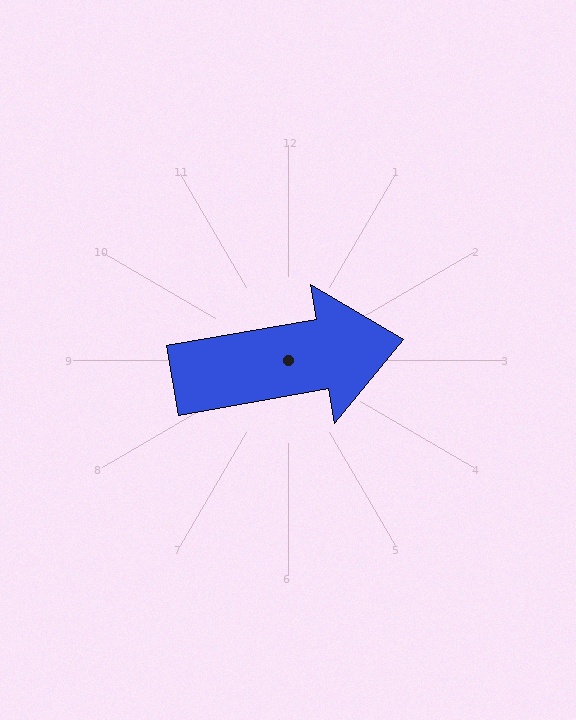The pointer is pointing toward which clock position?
Roughly 3 o'clock.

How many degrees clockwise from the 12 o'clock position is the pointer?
Approximately 80 degrees.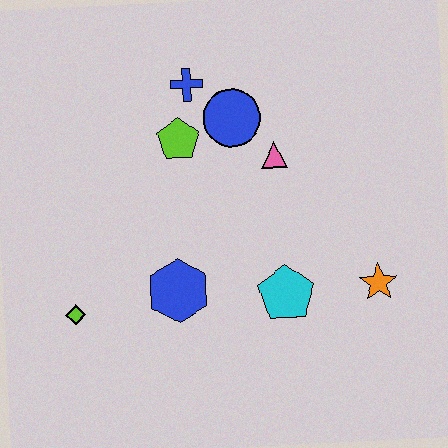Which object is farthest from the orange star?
The lime diamond is farthest from the orange star.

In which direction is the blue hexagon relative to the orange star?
The blue hexagon is to the left of the orange star.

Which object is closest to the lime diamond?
The blue hexagon is closest to the lime diamond.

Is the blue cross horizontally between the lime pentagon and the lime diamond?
No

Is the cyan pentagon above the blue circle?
No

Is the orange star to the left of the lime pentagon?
No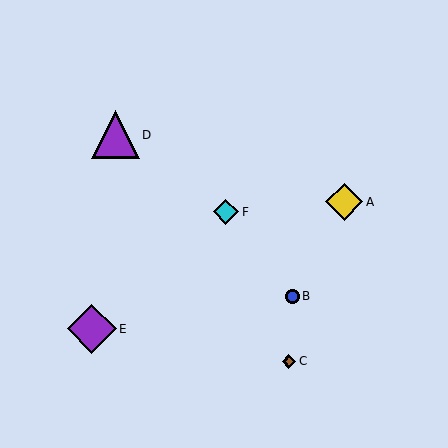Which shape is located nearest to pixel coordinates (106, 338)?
The purple diamond (labeled E) at (92, 329) is nearest to that location.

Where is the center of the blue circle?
The center of the blue circle is at (292, 296).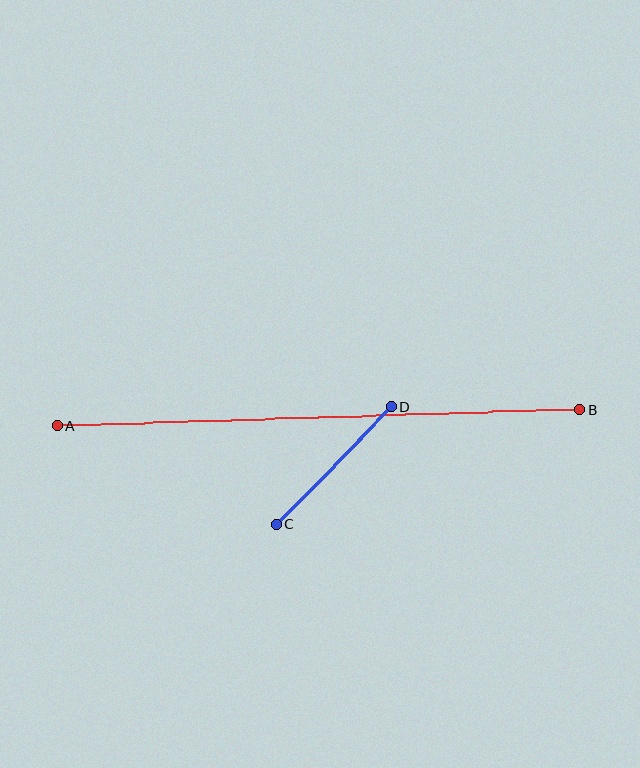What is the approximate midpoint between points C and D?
The midpoint is at approximately (334, 466) pixels.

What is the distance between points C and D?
The distance is approximately 164 pixels.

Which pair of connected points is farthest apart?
Points A and B are farthest apart.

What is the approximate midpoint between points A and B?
The midpoint is at approximately (319, 418) pixels.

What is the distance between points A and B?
The distance is approximately 523 pixels.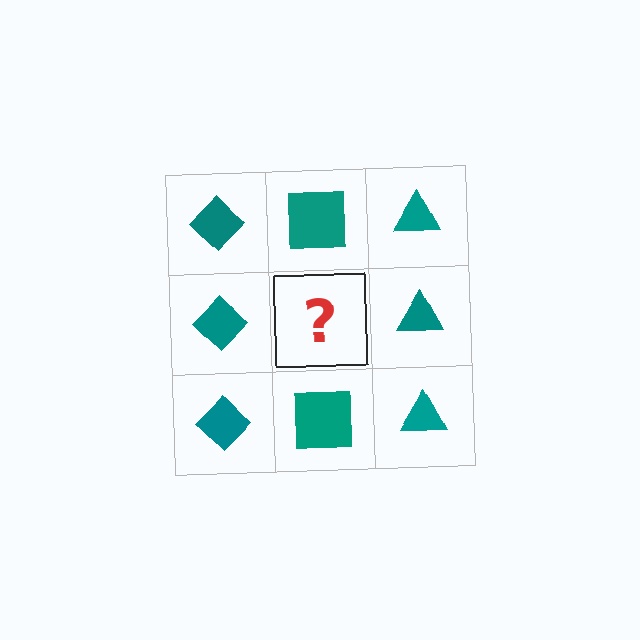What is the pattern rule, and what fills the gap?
The rule is that each column has a consistent shape. The gap should be filled with a teal square.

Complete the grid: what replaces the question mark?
The question mark should be replaced with a teal square.